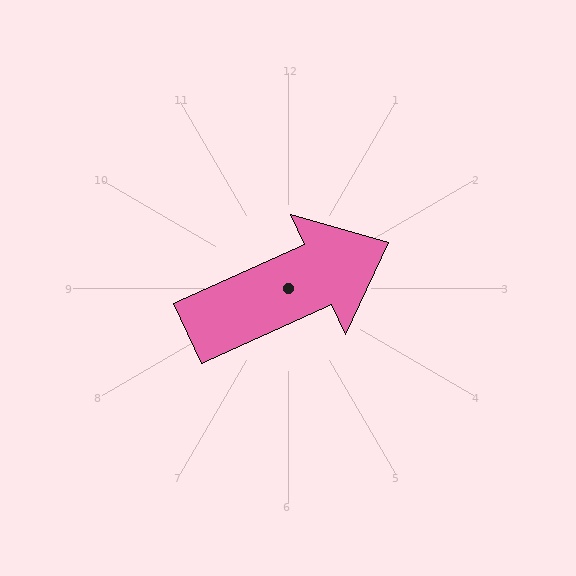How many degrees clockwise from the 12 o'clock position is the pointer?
Approximately 66 degrees.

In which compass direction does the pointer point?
Northeast.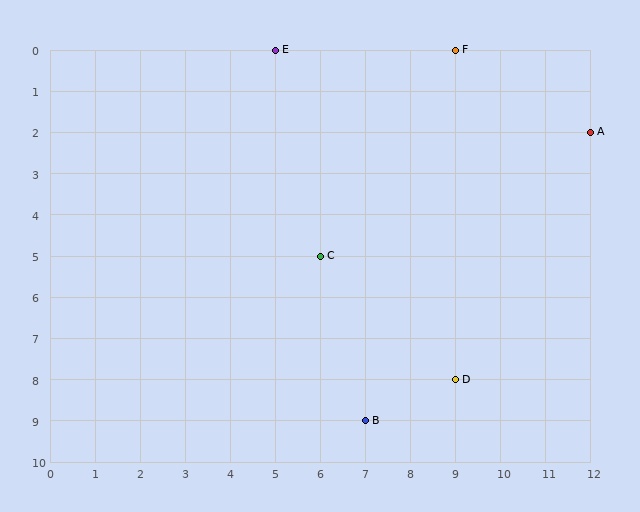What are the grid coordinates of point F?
Point F is at grid coordinates (9, 0).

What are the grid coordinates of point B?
Point B is at grid coordinates (7, 9).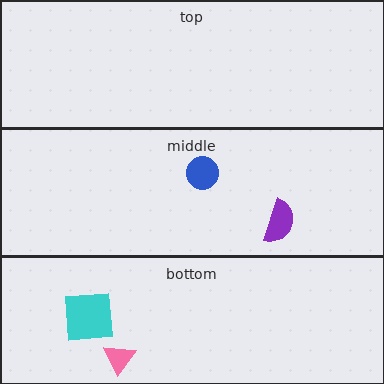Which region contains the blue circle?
The middle region.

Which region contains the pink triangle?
The bottom region.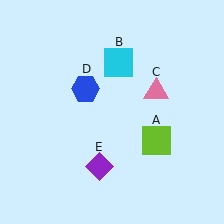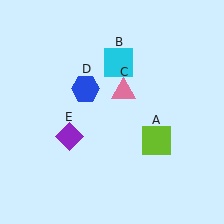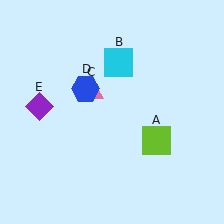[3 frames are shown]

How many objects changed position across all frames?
2 objects changed position: pink triangle (object C), purple diamond (object E).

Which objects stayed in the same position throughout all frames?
Lime square (object A) and cyan square (object B) and blue hexagon (object D) remained stationary.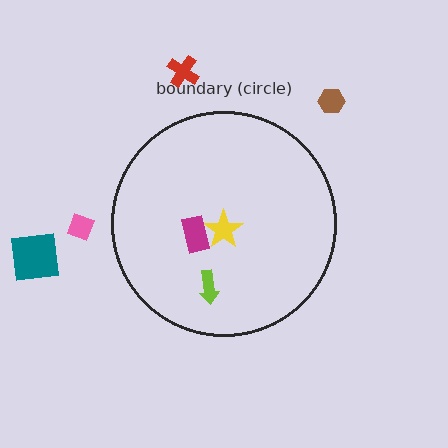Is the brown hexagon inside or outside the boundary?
Outside.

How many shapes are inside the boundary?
3 inside, 4 outside.